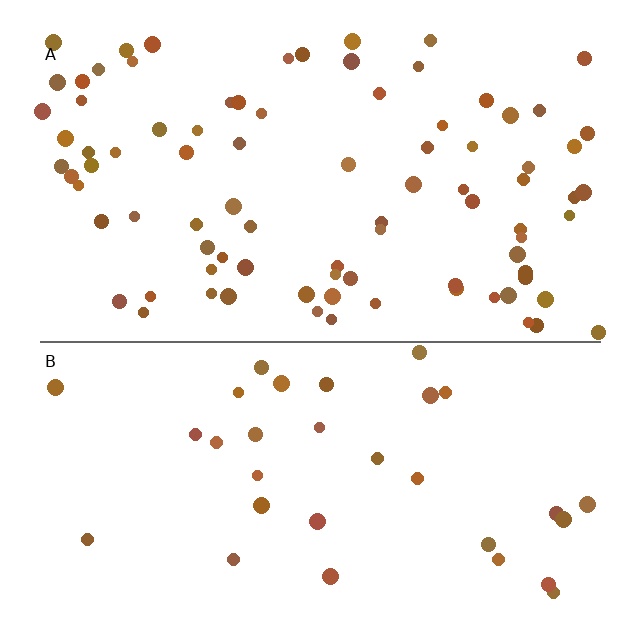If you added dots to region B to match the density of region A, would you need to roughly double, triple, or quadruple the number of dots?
Approximately triple.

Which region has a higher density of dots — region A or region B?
A (the top).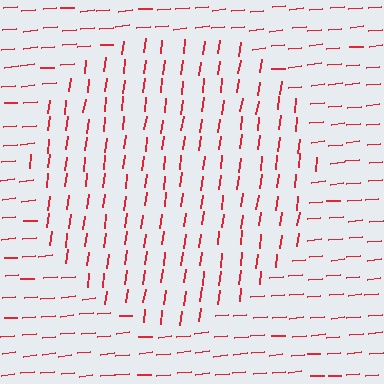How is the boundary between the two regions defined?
The boundary is defined purely by a change in line orientation (approximately 77 degrees difference). All lines are the same color and thickness.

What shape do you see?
I see a circle.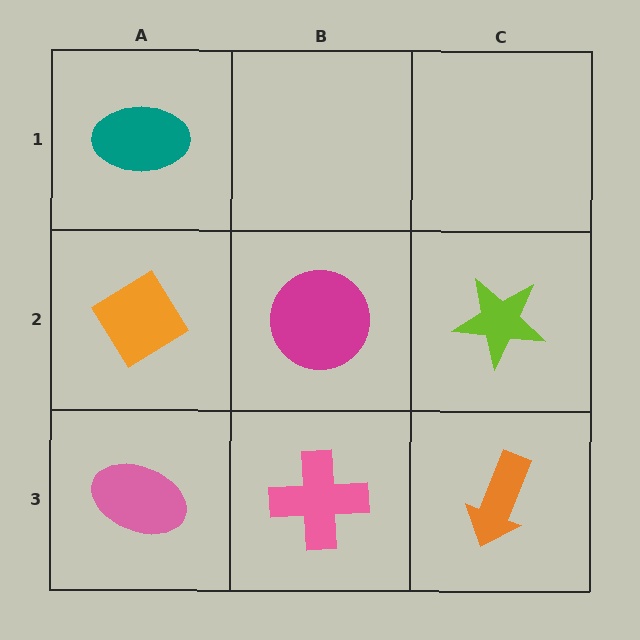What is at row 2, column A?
An orange diamond.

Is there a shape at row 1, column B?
No, that cell is empty.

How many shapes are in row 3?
3 shapes.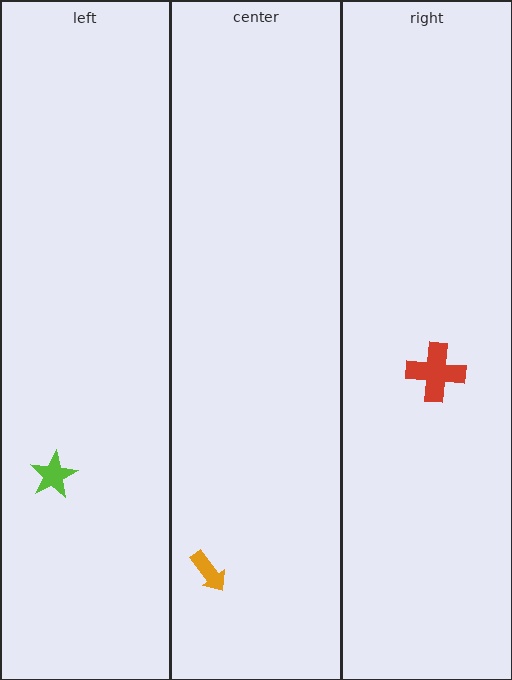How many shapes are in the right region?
1.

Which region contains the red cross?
The right region.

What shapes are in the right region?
The red cross.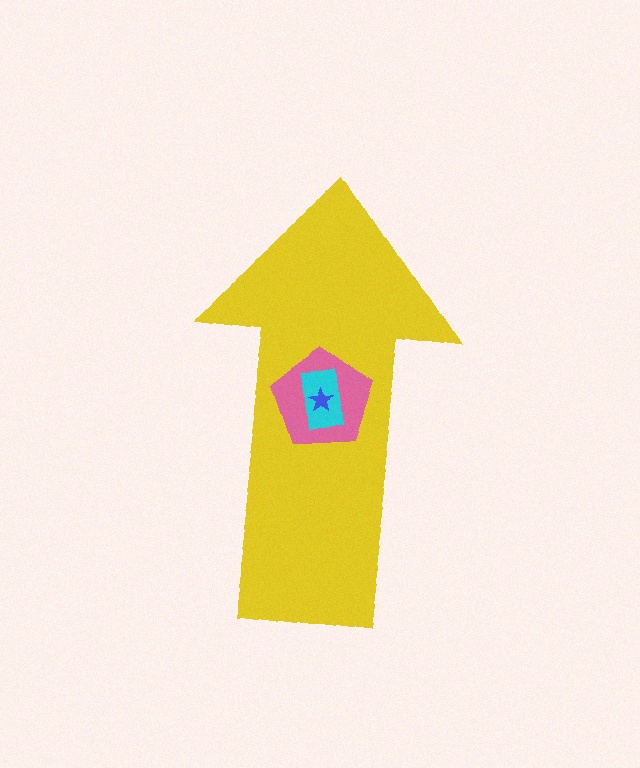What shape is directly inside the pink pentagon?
The cyan rectangle.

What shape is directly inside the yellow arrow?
The pink pentagon.